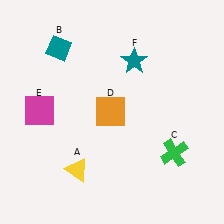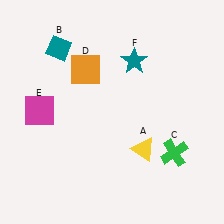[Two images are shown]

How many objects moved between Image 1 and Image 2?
2 objects moved between the two images.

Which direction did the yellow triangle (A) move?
The yellow triangle (A) moved right.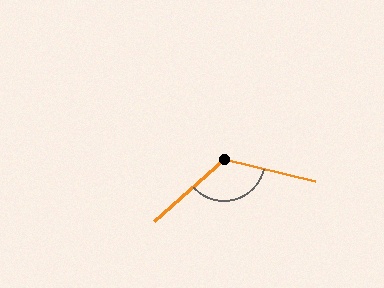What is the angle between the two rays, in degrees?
Approximately 125 degrees.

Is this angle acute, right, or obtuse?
It is obtuse.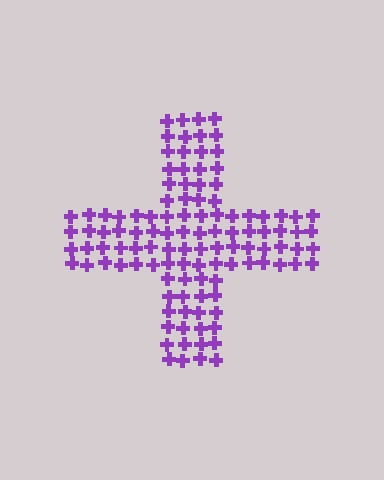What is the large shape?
The large shape is a cross.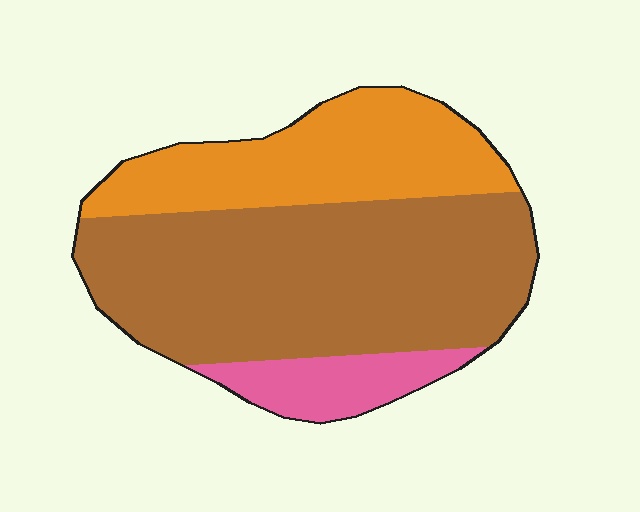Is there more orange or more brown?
Brown.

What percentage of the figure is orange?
Orange covers around 30% of the figure.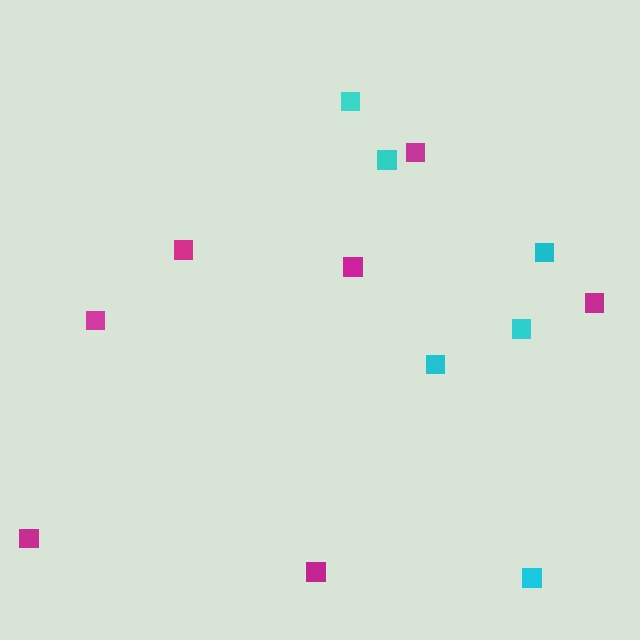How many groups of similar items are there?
There are 2 groups: one group of magenta squares (7) and one group of cyan squares (6).